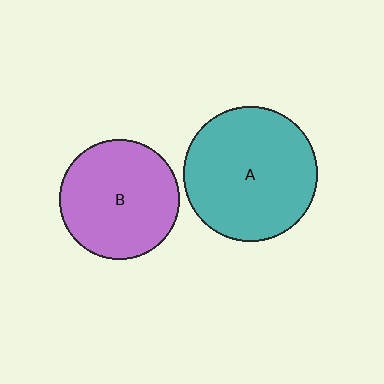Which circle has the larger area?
Circle A (teal).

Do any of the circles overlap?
No, none of the circles overlap.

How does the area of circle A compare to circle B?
Approximately 1.2 times.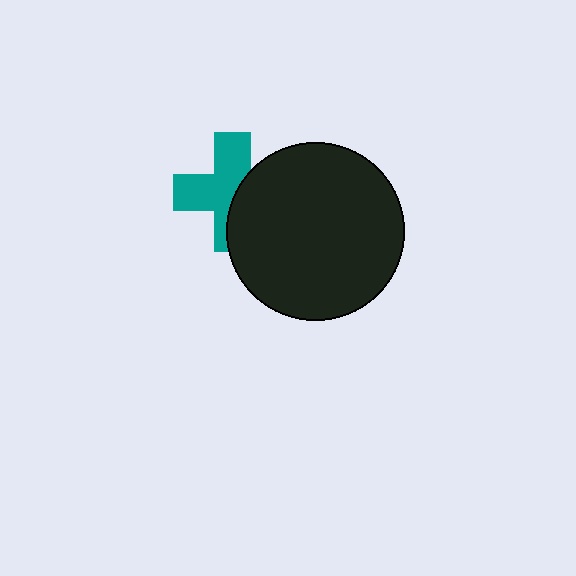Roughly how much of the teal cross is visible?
About half of it is visible (roughly 58%).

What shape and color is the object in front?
The object in front is a black circle.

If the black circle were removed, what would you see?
You would see the complete teal cross.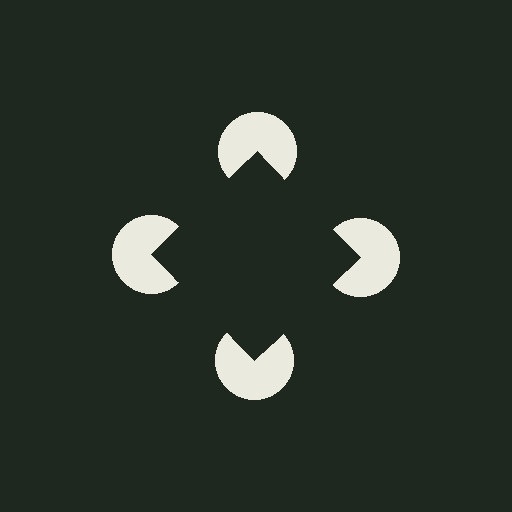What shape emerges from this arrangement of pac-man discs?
An illusory square — its edges are inferred from the aligned wedge cuts in the pac-man discs, not physically drawn.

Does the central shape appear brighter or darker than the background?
It typically appears slightly darker than the background, even though no actual brightness change is drawn.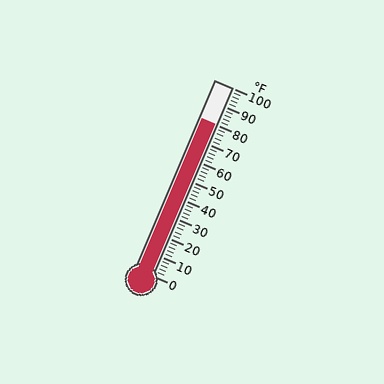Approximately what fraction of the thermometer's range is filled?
The thermometer is filled to approximately 80% of its range.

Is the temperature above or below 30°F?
The temperature is above 30°F.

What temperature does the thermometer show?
The thermometer shows approximately 80°F.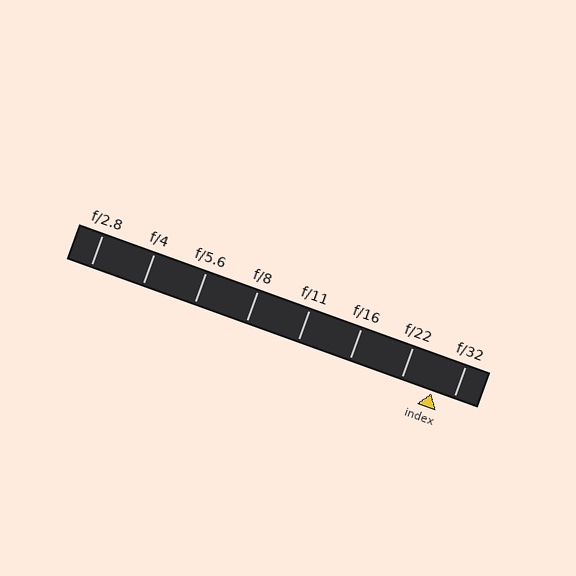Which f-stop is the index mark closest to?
The index mark is closest to f/32.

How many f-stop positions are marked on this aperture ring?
There are 8 f-stop positions marked.